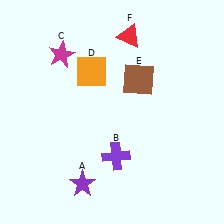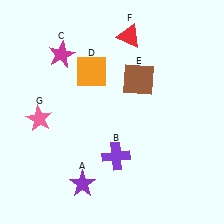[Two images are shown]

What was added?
A pink star (G) was added in Image 2.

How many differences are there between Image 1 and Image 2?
There is 1 difference between the two images.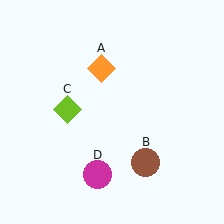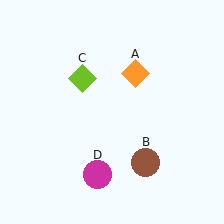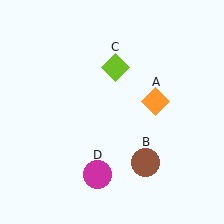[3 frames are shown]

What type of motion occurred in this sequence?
The orange diamond (object A), lime diamond (object C) rotated clockwise around the center of the scene.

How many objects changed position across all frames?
2 objects changed position: orange diamond (object A), lime diamond (object C).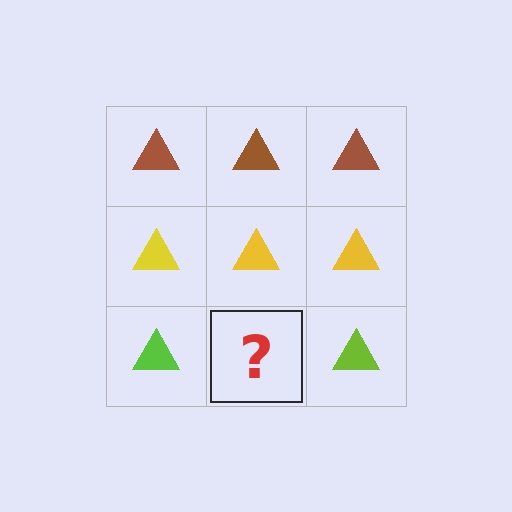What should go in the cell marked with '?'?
The missing cell should contain a lime triangle.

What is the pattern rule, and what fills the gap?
The rule is that each row has a consistent color. The gap should be filled with a lime triangle.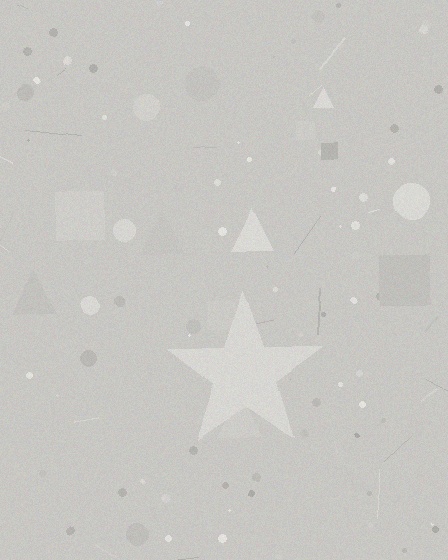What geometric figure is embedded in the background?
A star is embedded in the background.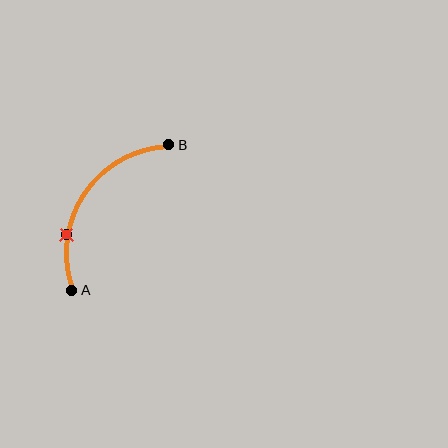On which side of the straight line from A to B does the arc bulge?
The arc bulges above and to the left of the straight line connecting A and B.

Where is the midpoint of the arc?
The arc midpoint is the point on the curve farthest from the straight line joining A and B. It sits above and to the left of that line.